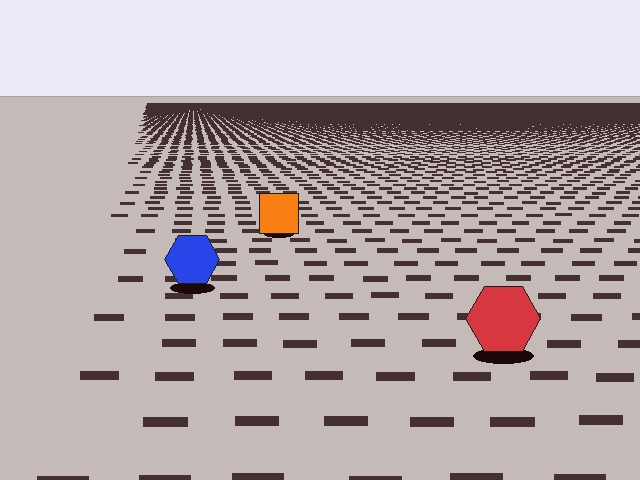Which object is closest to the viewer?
The red hexagon is closest. The texture marks near it are larger and more spread out.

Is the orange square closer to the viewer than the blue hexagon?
No. The blue hexagon is closer — you can tell from the texture gradient: the ground texture is coarser near it.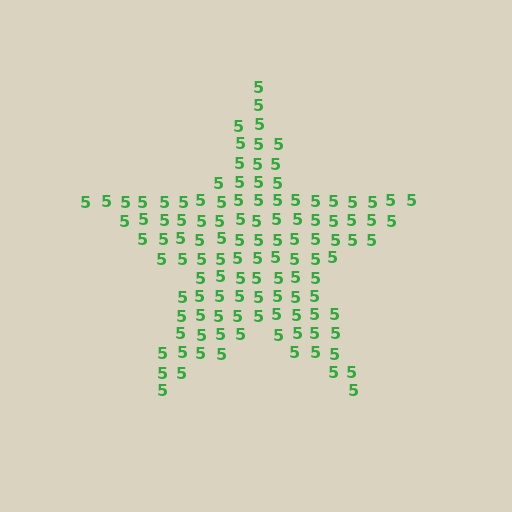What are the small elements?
The small elements are digit 5's.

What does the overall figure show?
The overall figure shows a star.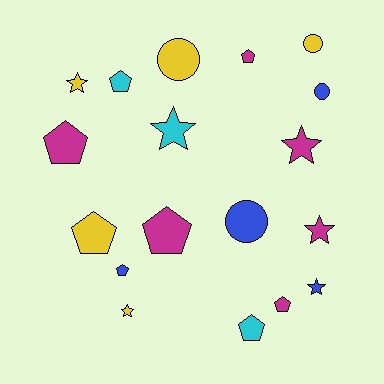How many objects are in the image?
There are 18 objects.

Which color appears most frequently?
Magenta, with 6 objects.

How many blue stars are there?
There is 1 blue star.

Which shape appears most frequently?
Pentagon, with 8 objects.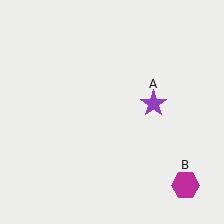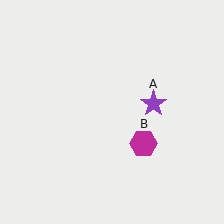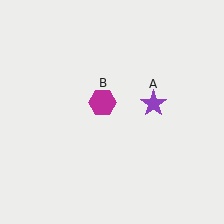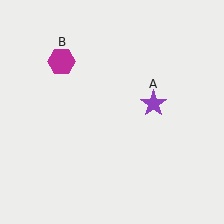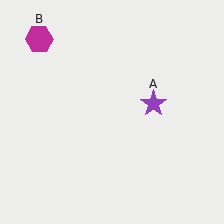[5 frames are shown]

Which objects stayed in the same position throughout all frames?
Purple star (object A) remained stationary.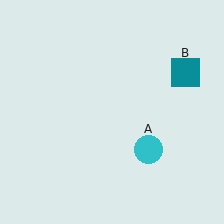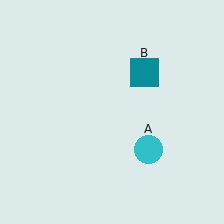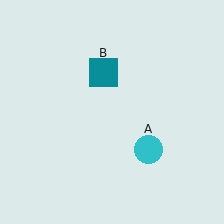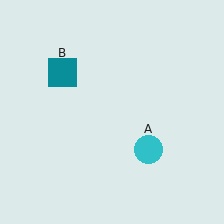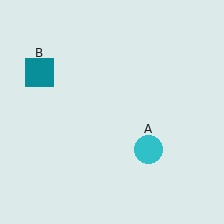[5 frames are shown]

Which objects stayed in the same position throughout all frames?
Cyan circle (object A) remained stationary.